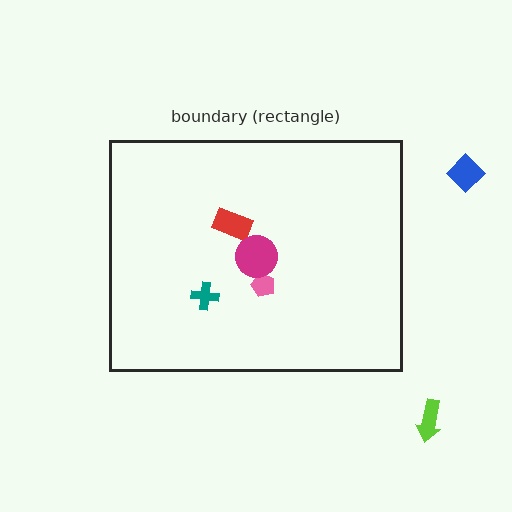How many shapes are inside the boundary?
4 inside, 2 outside.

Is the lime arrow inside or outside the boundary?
Outside.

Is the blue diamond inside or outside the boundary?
Outside.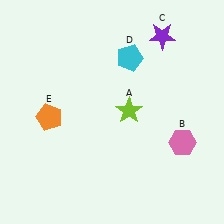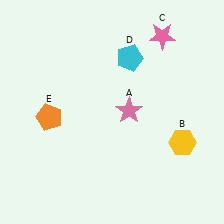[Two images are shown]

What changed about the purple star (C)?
In Image 1, C is purple. In Image 2, it changed to pink.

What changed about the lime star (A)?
In Image 1, A is lime. In Image 2, it changed to pink.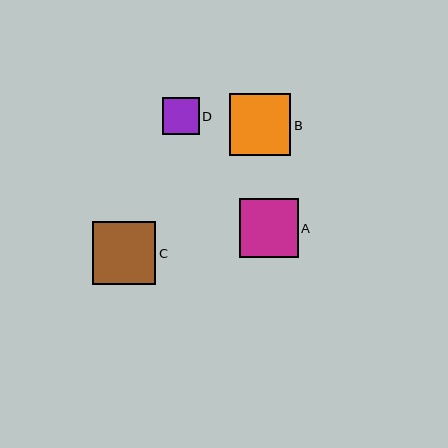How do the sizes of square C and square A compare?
Square C and square A are approximately the same size.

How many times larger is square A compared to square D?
Square A is approximately 1.6 times the size of square D.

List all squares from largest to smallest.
From largest to smallest: C, B, A, D.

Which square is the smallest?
Square D is the smallest with a size of approximately 37 pixels.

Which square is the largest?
Square C is the largest with a size of approximately 64 pixels.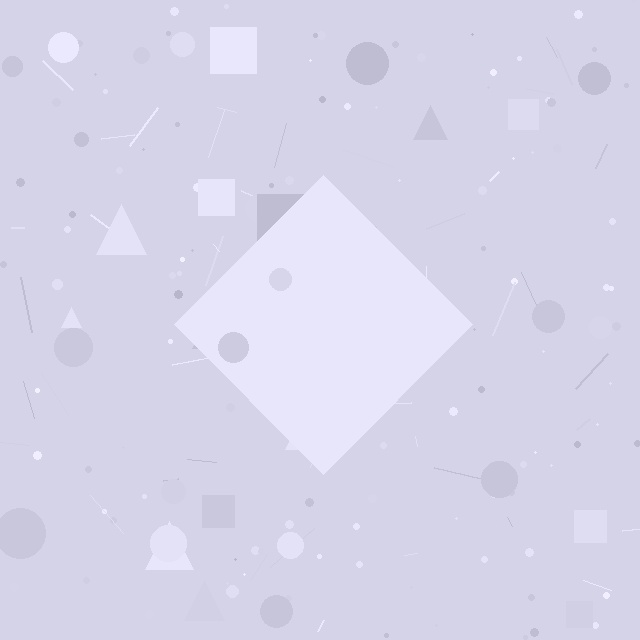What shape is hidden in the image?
A diamond is hidden in the image.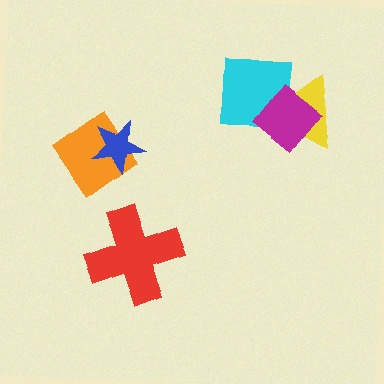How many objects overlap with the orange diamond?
1 object overlaps with the orange diamond.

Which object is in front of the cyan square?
The magenta diamond is in front of the cyan square.